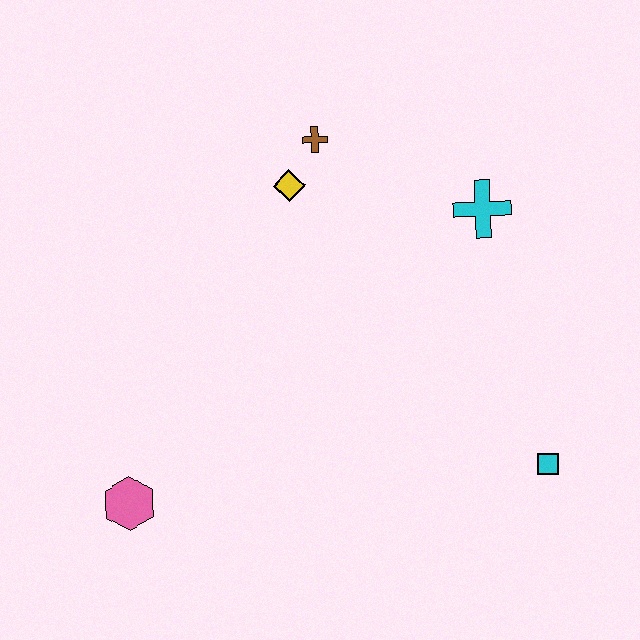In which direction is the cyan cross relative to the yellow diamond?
The cyan cross is to the right of the yellow diamond.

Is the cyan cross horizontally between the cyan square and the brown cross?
Yes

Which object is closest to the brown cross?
The yellow diamond is closest to the brown cross.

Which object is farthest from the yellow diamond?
The cyan square is farthest from the yellow diamond.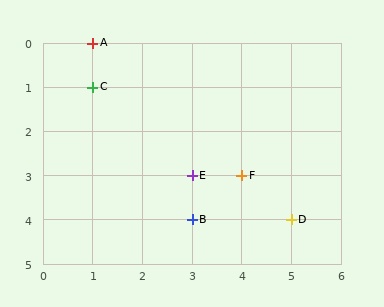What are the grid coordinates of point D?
Point D is at grid coordinates (5, 4).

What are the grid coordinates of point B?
Point B is at grid coordinates (3, 4).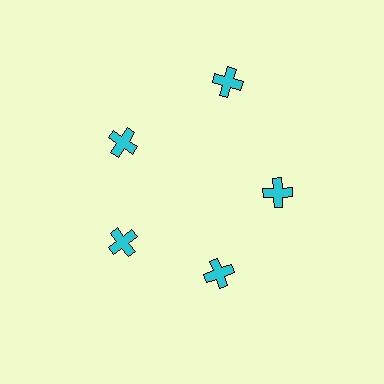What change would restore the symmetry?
The symmetry would be restored by moving it inward, back onto the ring so that all 5 crosses sit at equal angles and equal distance from the center.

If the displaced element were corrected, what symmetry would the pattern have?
It would have 5-fold rotational symmetry — the pattern would map onto itself every 72 degrees.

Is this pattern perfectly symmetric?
No. The 5 cyan crosses are arranged in a ring, but one element near the 1 o'clock position is pushed outward from the center, breaking the 5-fold rotational symmetry.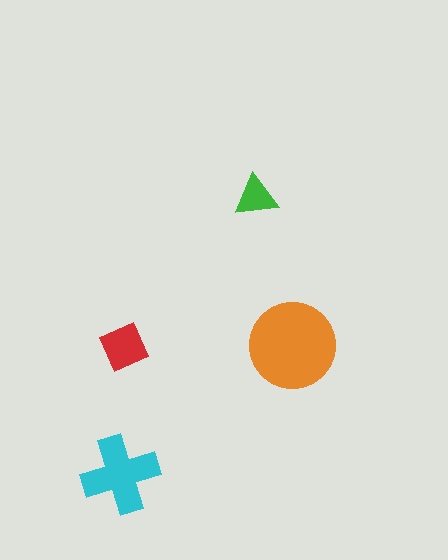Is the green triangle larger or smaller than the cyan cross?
Smaller.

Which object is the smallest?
The green triangle.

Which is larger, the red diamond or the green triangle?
The red diamond.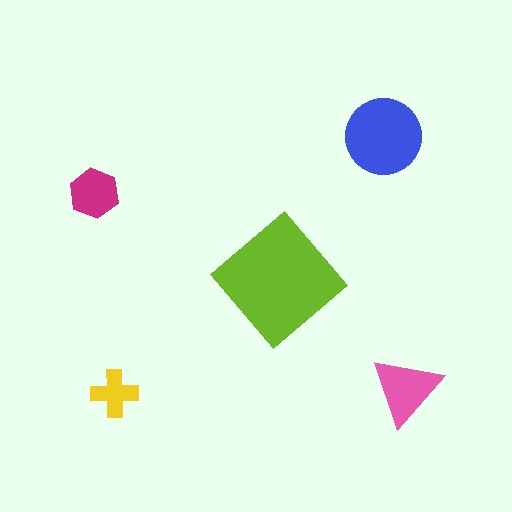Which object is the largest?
The lime diamond.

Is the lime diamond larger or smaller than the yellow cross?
Larger.